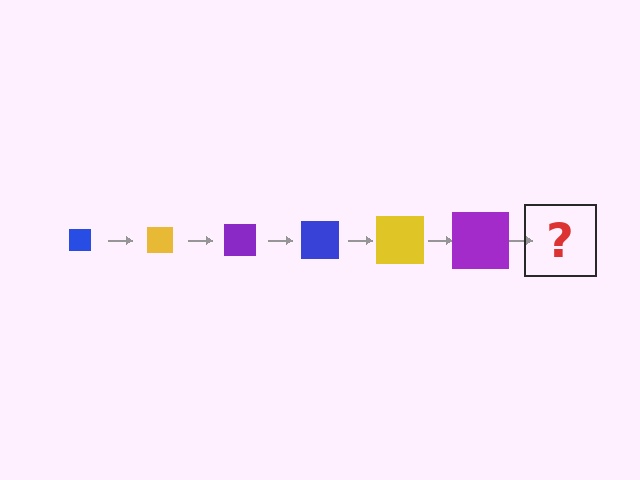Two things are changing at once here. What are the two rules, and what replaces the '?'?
The two rules are that the square grows larger each step and the color cycles through blue, yellow, and purple. The '?' should be a blue square, larger than the previous one.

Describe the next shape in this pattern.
It should be a blue square, larger than the previous one.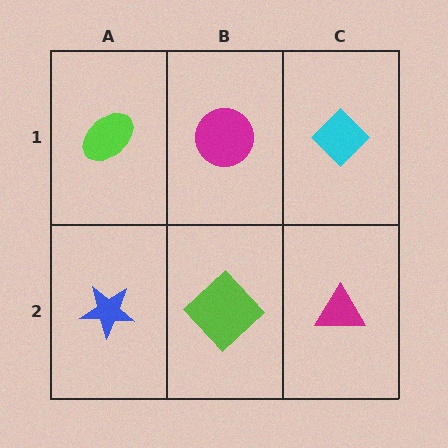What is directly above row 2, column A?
A lime ellipse.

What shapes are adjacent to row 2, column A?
A lime ellipse (row 1, column A), a lime diamond (row 2, column B).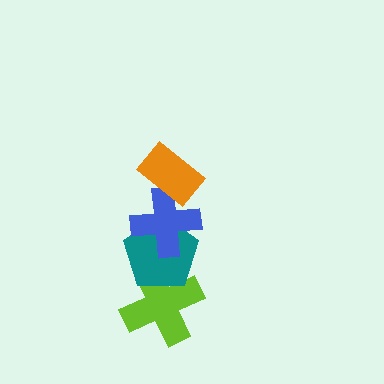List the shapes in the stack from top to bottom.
From top to bottom: the orange rectangle, the blue cross, the teal pentagon, the lime cross.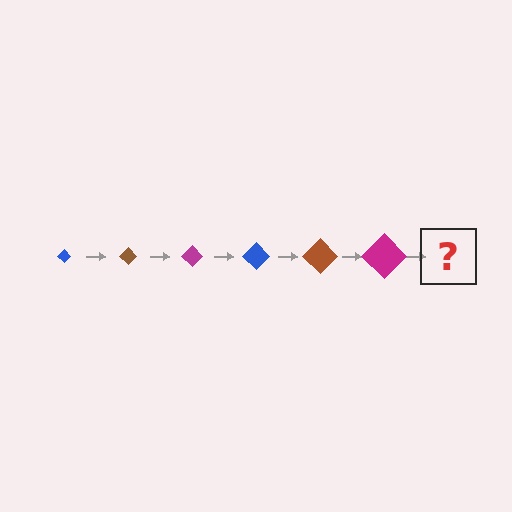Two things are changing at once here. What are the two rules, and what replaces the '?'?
The two rules are that the diamond grows larger each step and the color cycles through blue, brown, and magenta. The '?' should be a blue diamond, larger than the previous one.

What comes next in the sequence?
The next element should be a blue diamond, larger than the previous one.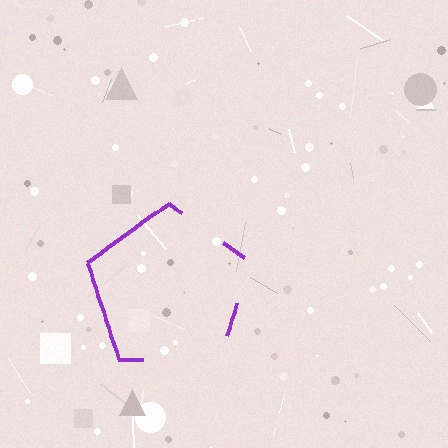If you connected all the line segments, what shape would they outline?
They would outline a pentagon.